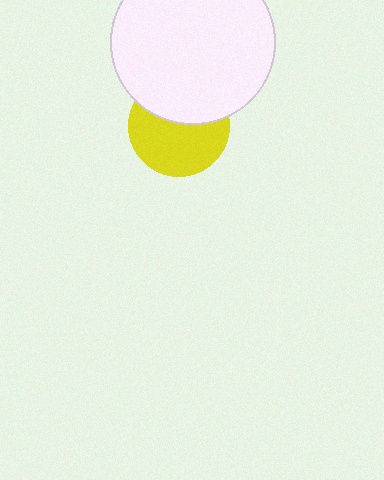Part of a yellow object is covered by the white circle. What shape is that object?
It is a circle.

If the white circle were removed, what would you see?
You would see the complete yellow circle.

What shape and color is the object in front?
The object in front is a white circle.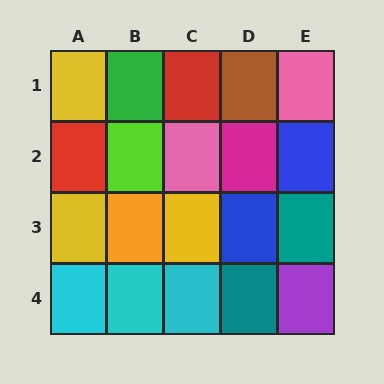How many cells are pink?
2 cells are pink.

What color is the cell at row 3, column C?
Yellow.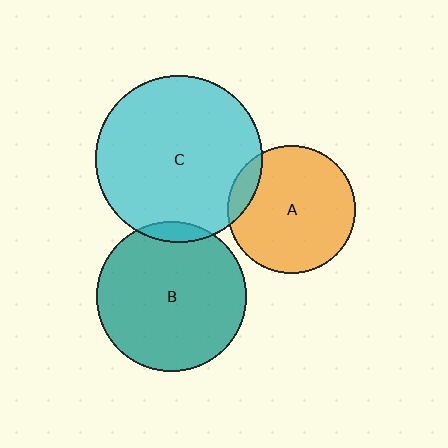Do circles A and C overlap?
Yes.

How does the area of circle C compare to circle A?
Approximately 1.7 times.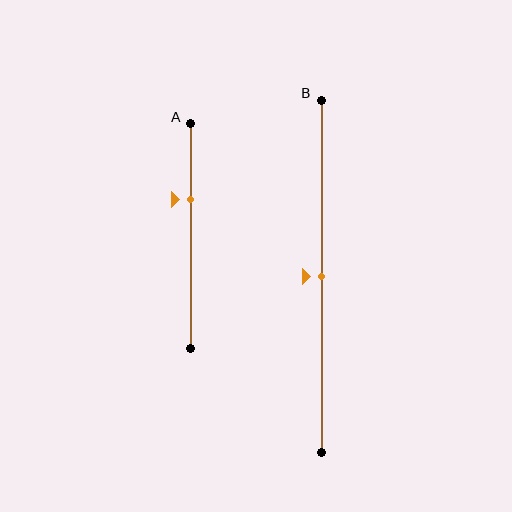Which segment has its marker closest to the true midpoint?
Segment B has its marker closest to the true midpoint.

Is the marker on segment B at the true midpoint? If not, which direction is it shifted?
Yes, the marker on segment B is at the true midpoint.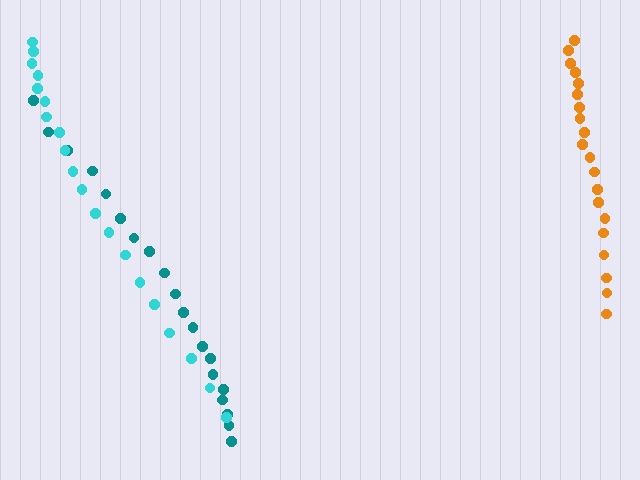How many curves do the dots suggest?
There are 3 distinct paths.